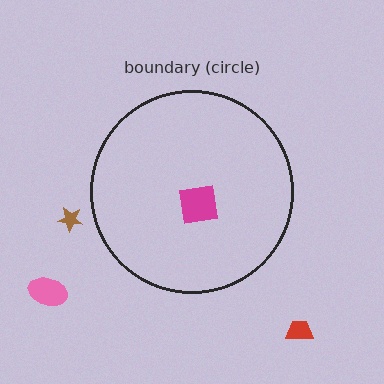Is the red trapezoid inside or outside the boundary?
Outside.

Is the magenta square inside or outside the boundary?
Inside.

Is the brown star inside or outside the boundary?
Outside.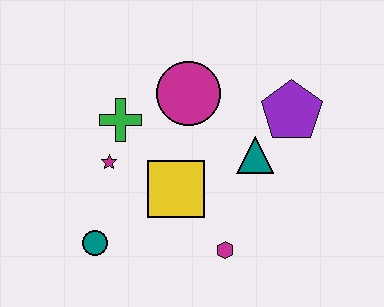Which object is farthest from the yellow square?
The purple pentagon is farthest from the yellow square.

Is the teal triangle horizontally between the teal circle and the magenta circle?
No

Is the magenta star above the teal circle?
Yes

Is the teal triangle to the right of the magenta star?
Yes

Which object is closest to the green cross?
The magenta star is closest to the green cross.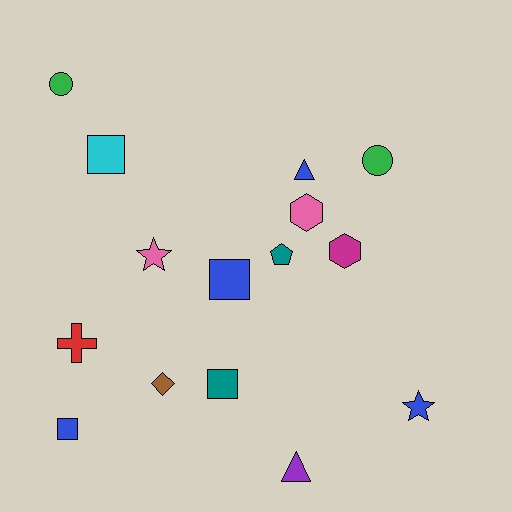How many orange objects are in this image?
There are no orange objects.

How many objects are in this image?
There are 15 objects.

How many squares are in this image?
There are 4 squares.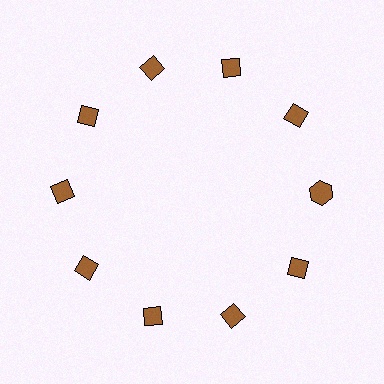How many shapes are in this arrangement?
There are 10 shapes arranged in a ring pattern.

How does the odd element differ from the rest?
It has a different shape: hexagon instead of diamond.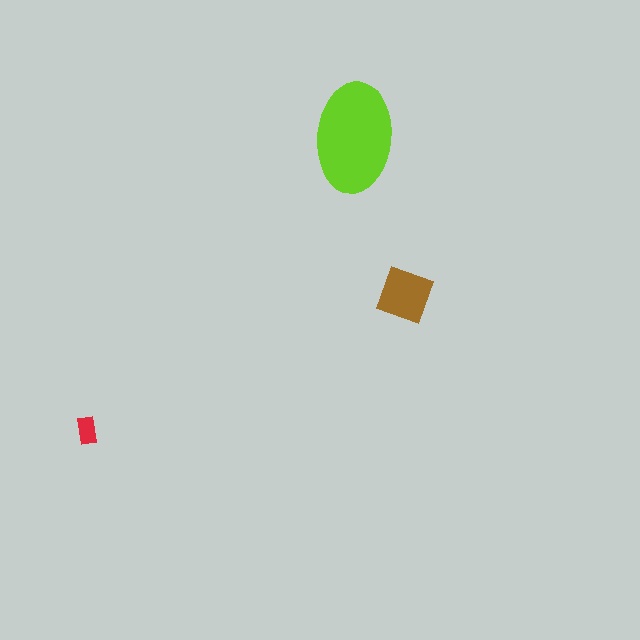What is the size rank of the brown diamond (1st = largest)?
2nd.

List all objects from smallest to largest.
The red rectangle, the brown diamond, the lime ellipse.